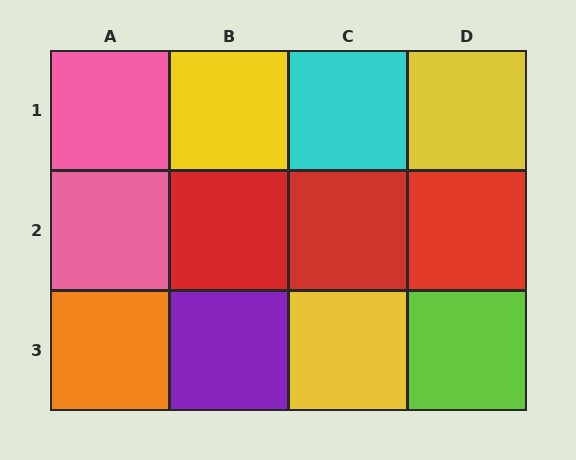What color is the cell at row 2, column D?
Red.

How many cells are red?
3 cells are red.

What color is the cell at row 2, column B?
Red.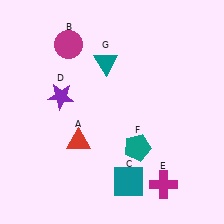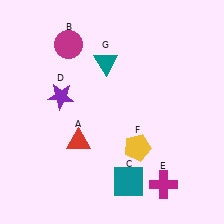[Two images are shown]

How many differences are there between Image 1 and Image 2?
There is 1 difference between the two images.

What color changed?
The pentagon (F) changed from teal in Image 1 to yellow in Image 2.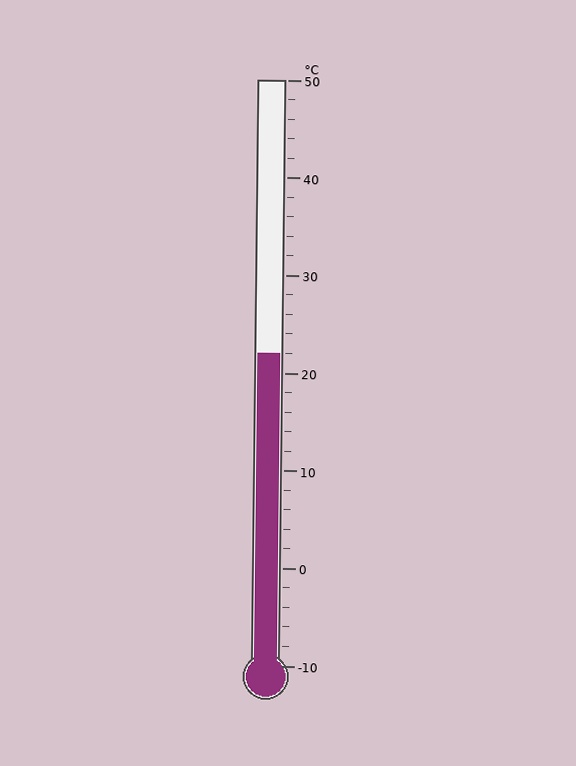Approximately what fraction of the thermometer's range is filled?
The thermometer is filled to approximately 55% of its range.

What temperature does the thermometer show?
The thermometer shows approximately 22°C.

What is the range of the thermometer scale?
The thermometer scale ranges from -10°C to 50°C.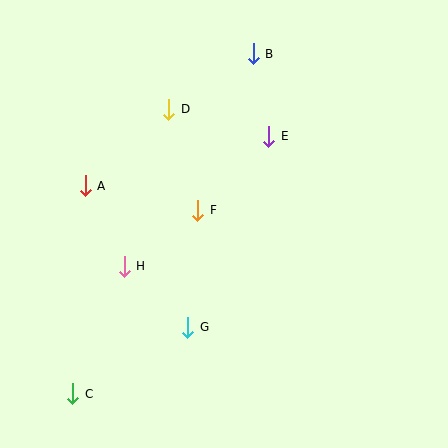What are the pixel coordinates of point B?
Point B is at (253, 54).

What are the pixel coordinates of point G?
Point G is at (188, 327).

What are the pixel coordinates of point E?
Point E is at (269, 136).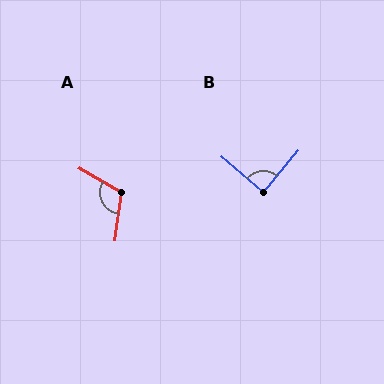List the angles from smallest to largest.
B (89°), A (112°).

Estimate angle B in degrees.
Approximately 89 degrees.